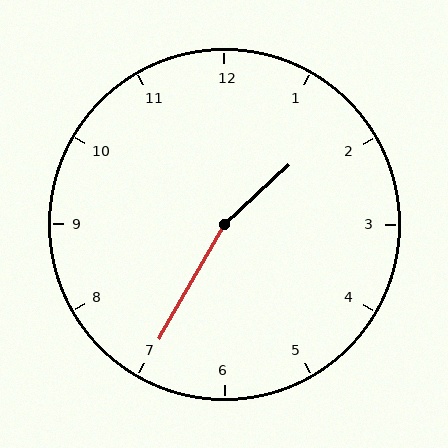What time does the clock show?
1:35.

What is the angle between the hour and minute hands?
Approximately 162 degrees.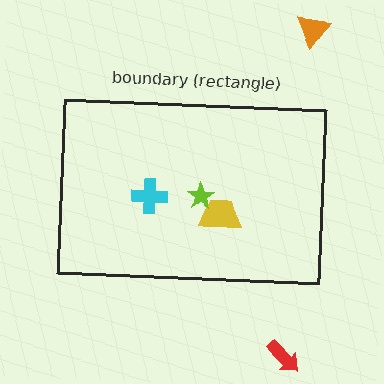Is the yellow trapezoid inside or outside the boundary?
Inside.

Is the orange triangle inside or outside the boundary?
Outside.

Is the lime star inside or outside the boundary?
Inside.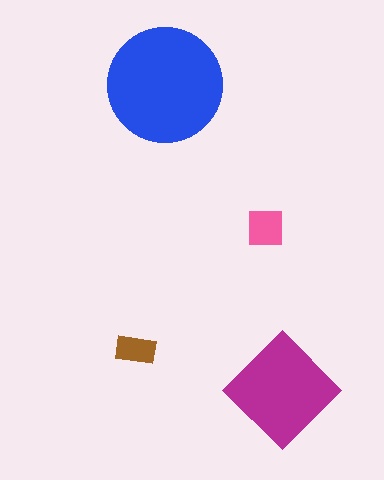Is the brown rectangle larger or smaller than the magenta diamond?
Smaller.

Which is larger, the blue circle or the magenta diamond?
The blue circle.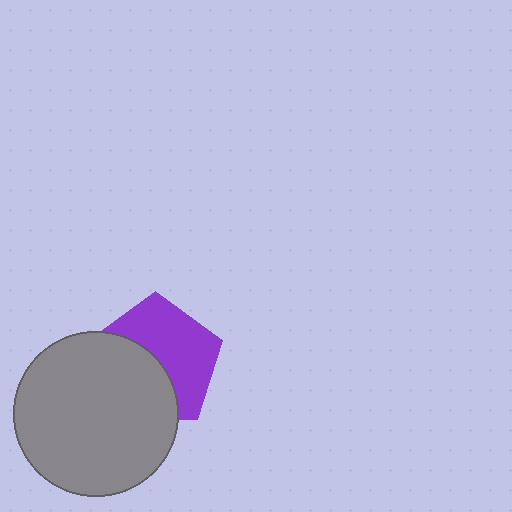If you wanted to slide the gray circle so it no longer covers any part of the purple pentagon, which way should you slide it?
Slide it toward the lower-left — that is the most direct way to separate the two shapes.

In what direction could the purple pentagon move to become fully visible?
The purple pentagon could move toward the upper-right. That would shift it out from behind the gray circle entirely.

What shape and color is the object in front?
The object in front is a gray circle.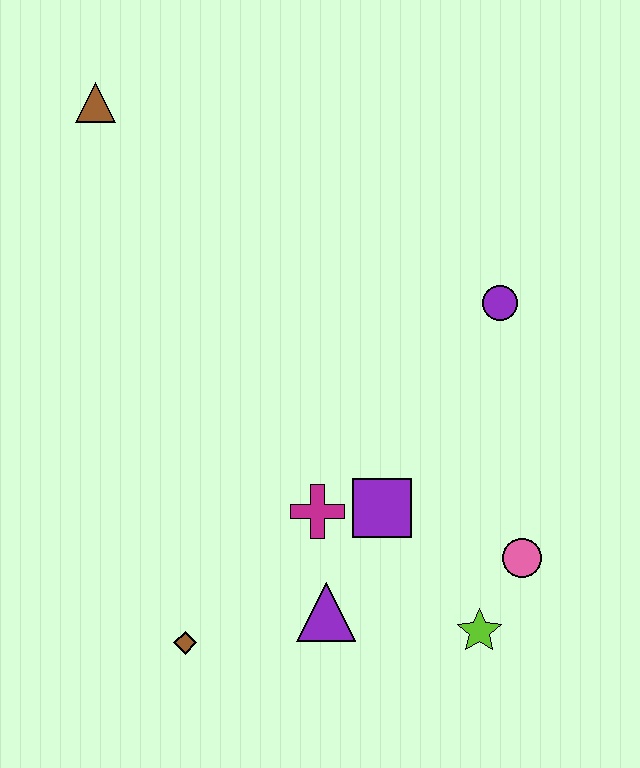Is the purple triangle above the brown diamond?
Yes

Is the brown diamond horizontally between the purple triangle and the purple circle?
No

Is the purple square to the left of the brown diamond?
No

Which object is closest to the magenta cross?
The purple square is closest to the magenta cross.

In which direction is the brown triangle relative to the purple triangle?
The brown triangle is above the purple triangle.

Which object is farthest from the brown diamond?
The brown triangle is farthest from the brown diamond.